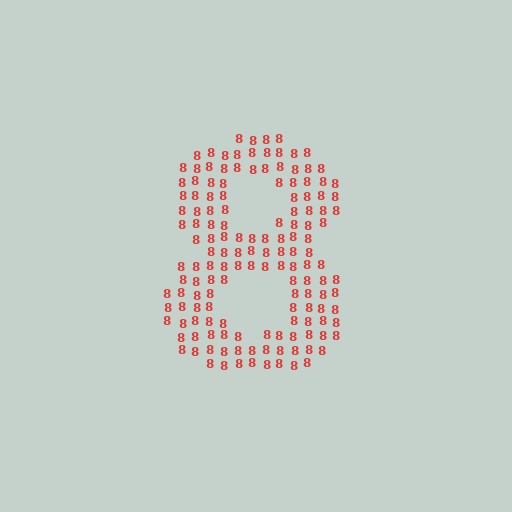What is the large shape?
The large shape is the digit 8.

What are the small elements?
The small elements are digit 8's.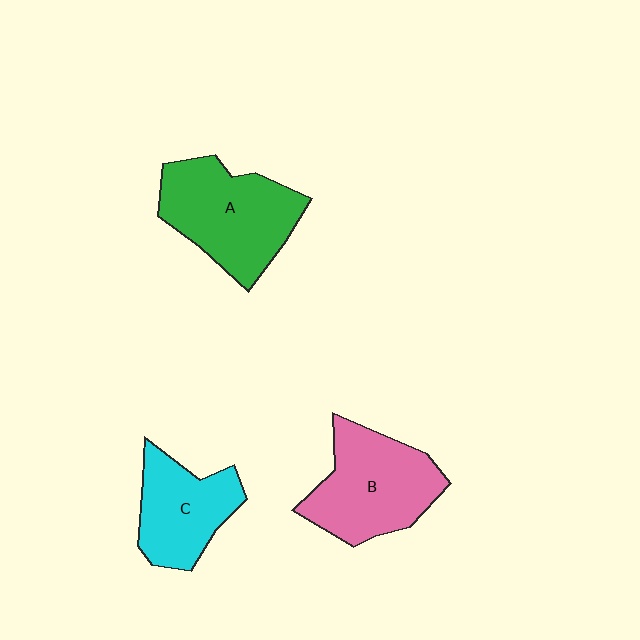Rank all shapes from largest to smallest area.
From largest to smallest: A (green), B (pink), C (cyan).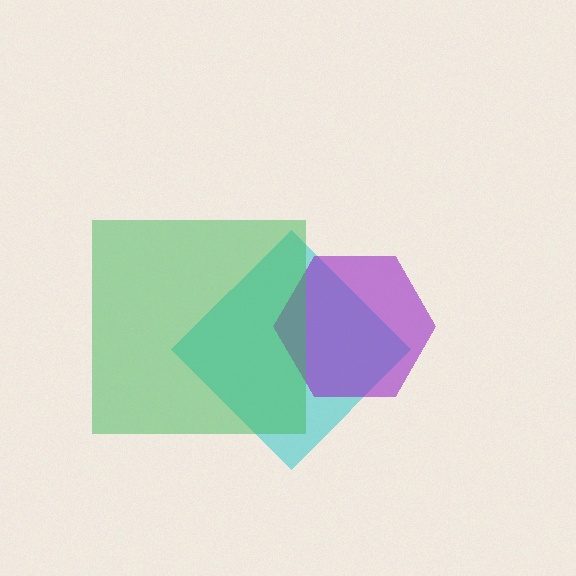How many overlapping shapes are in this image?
There are 3 overlapping shapes in the image.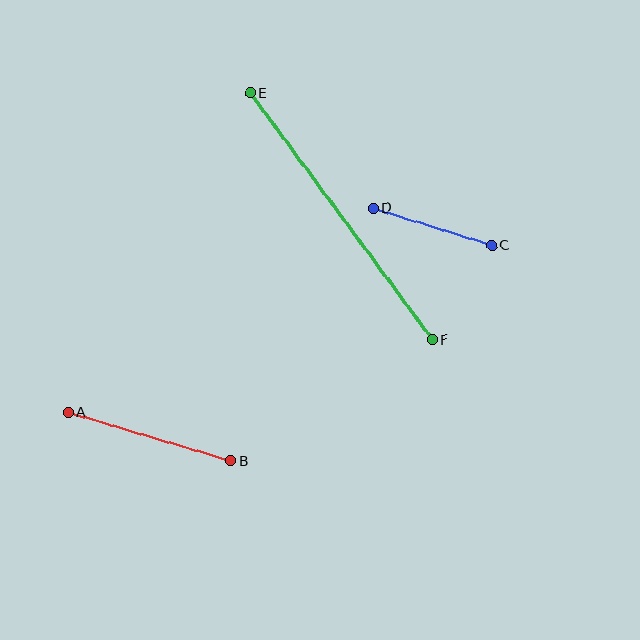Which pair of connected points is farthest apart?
Points E and F are farthest apart.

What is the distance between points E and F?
The distance is approximately 306 pixels.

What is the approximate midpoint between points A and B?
The midpoint is at approximately (150, 437) pixels.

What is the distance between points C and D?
The distance is approximately 124 pixels.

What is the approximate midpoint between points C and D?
The midpoint is at approximately (433, 227) pixels.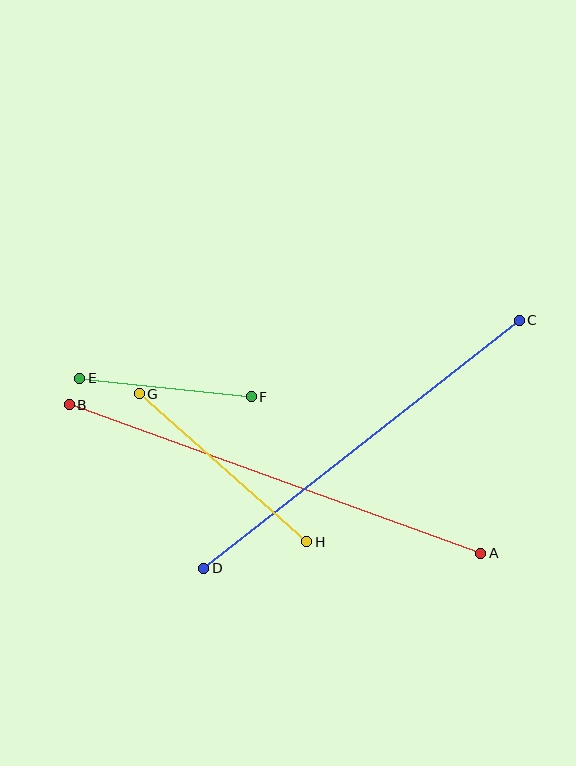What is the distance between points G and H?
The distance is approximately 224 pixels.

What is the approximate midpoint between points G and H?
The midpoint is at approximately (223, 468) pixels.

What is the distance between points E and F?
The distance is approximately 172 pixels.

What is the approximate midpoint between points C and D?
The midpoint is at approximately (362, 444) pixels.